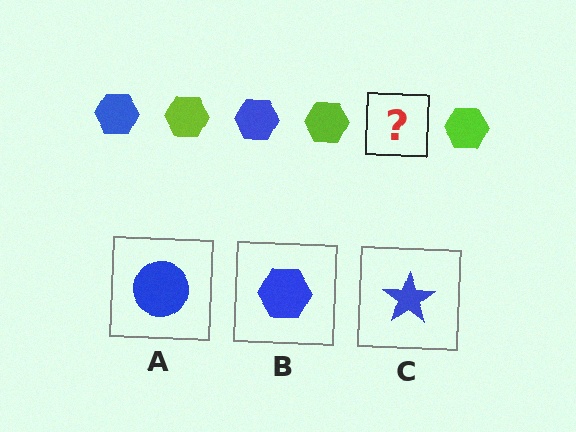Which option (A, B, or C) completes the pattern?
B.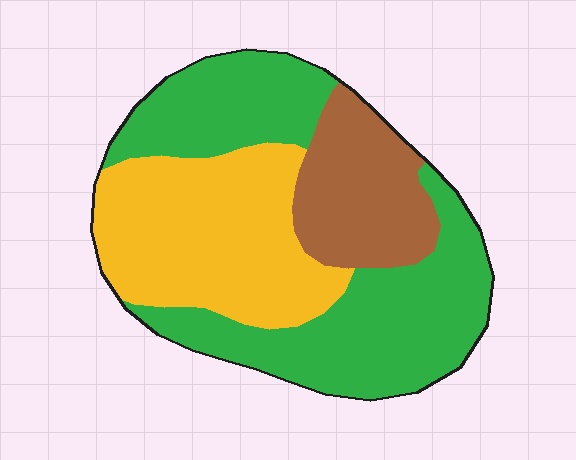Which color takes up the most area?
Green, at roughly 50%.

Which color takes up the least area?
Brown, at roughly 20%.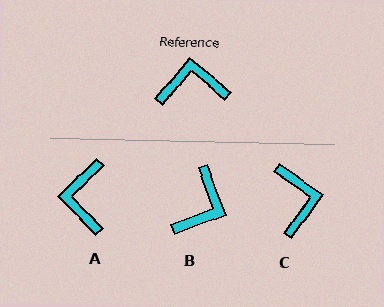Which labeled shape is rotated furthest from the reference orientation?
B, about 121 degrees away.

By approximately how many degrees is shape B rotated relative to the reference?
Approximately 121 degrees clockwise.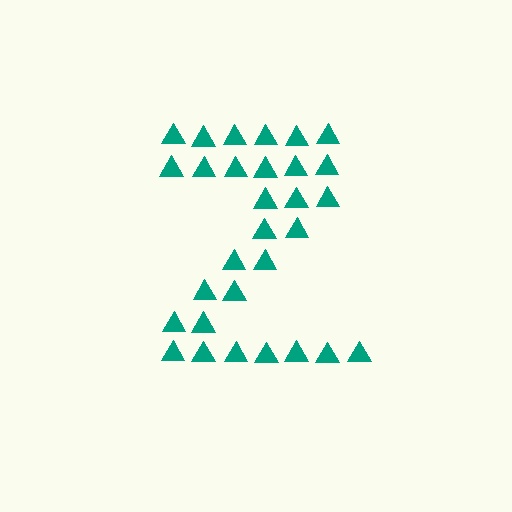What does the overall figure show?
The overall figure shows the letter Z.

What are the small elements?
The small elements are triangles.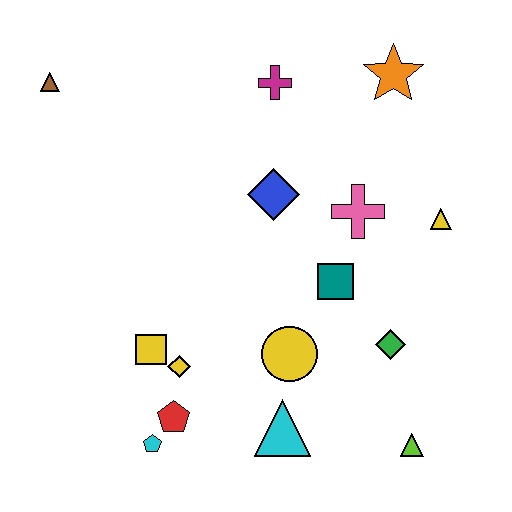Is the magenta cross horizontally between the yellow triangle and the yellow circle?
No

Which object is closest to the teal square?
The pink cross is closest to the teal square.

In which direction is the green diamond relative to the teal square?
The green diamond is below the teal square.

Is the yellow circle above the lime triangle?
Yes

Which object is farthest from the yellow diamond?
The orange star is farthest from the yellow diamond.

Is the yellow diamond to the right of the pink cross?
No